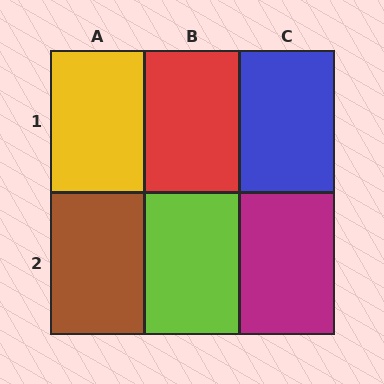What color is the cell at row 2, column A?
Brown.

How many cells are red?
1 cell is red.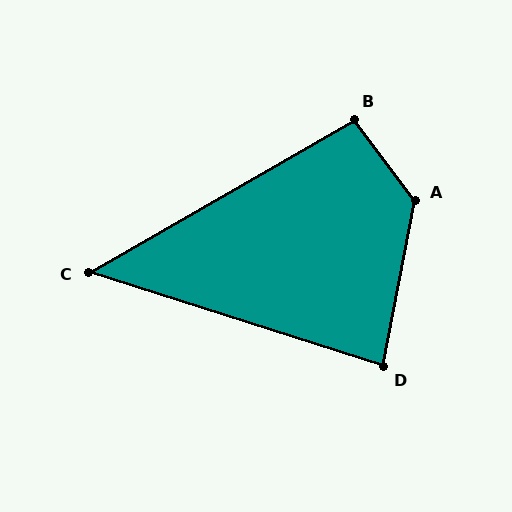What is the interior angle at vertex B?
Approximately 97 degrees (obtuse).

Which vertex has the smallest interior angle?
C, at approximately 47 degrees.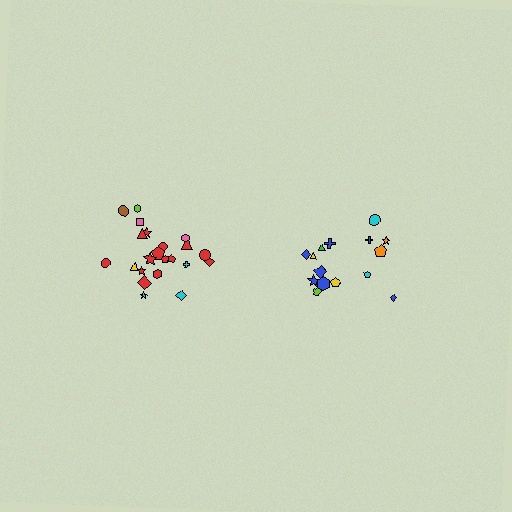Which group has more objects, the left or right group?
The left group.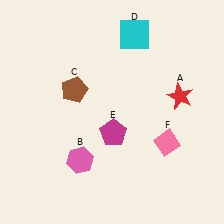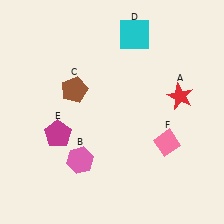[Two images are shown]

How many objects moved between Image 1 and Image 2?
1 object moved between the two images.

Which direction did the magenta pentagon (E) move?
The magenta pentagon (E) moved left.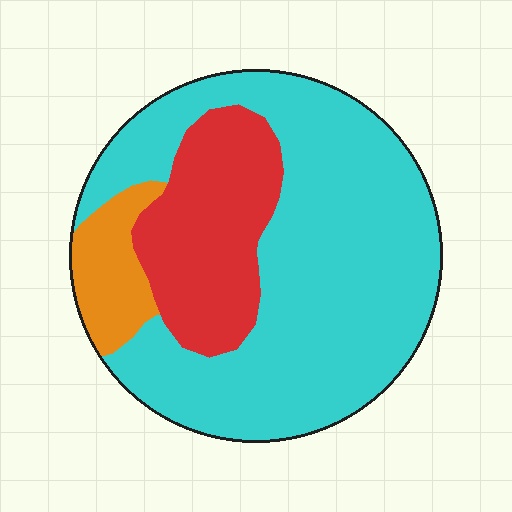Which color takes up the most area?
Cyan, at roughly 65%.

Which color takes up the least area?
Orange, at roughly 10%.